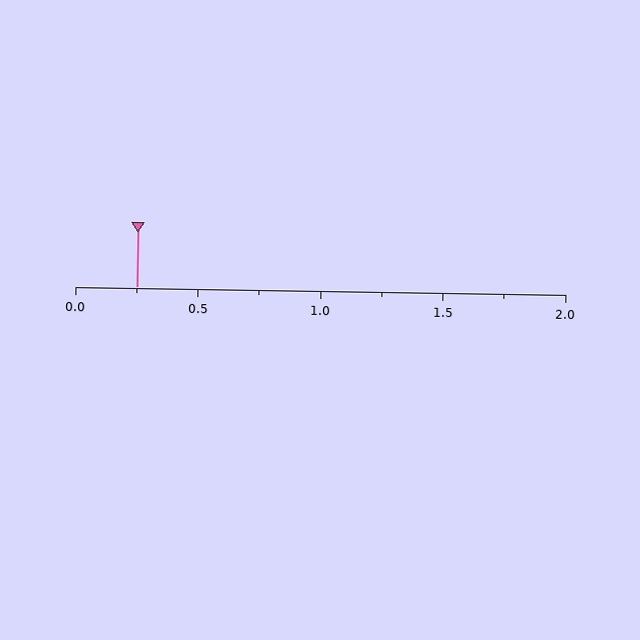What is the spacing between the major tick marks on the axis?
The major ticks are spaced 0.5 apart.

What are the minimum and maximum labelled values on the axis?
The axis runs from 0.0 to 2.0.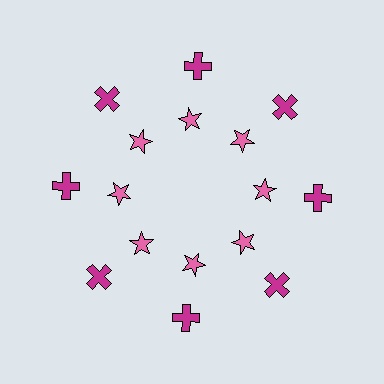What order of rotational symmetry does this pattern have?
This pattern has 8-fold rotational symmetry.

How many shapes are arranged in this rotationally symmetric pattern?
There are 16 shapes, arranged in 8 groups of 2.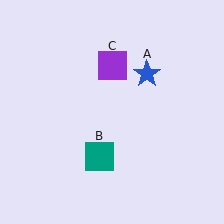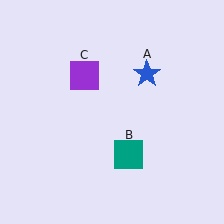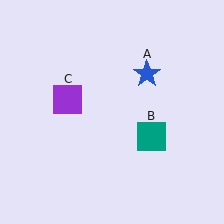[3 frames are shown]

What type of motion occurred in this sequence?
The teal square (object B), purple square (object C) rotated counterclockwise around the center of the scene.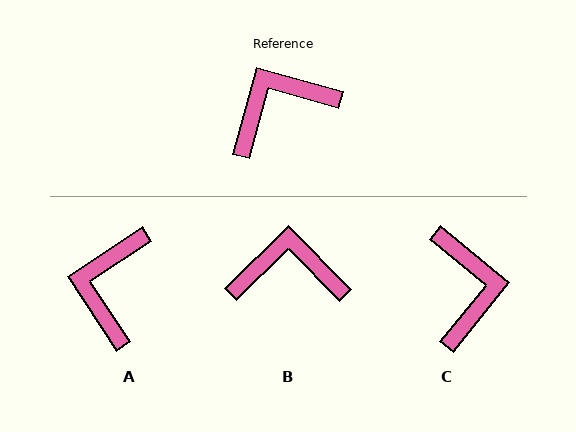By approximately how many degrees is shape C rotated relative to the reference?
Approximately 114 degrees clockwise.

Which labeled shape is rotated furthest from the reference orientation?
C, about 114 degrees away.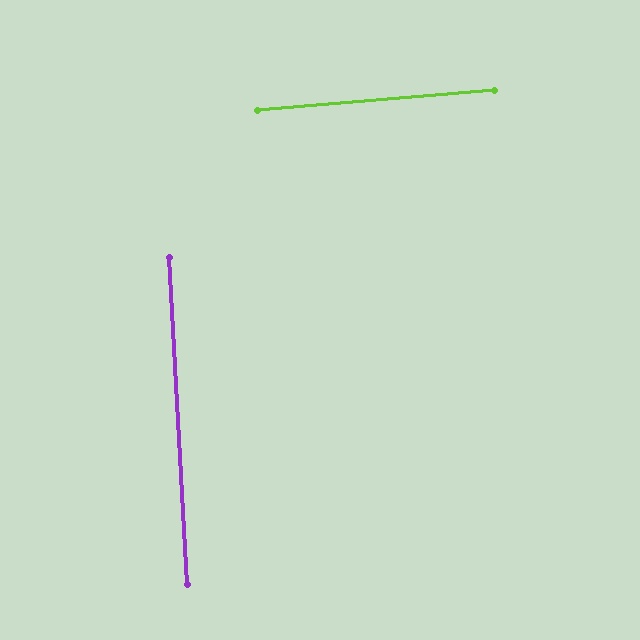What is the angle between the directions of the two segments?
Approximately 88 degrees.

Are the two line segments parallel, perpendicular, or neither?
Perpendicular — they meet at approximately 88°.